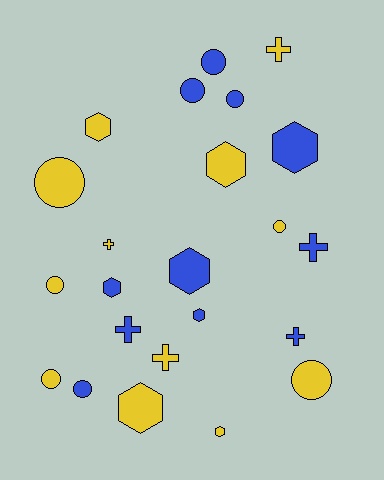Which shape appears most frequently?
Circle, with 9 objects.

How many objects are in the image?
There are 23 objects.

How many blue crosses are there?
There are 3 blue crosses.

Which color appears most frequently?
Yellow, with 12 objects.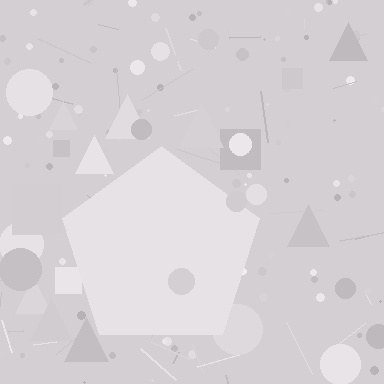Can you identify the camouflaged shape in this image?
The camouflaged shape is a pentagon.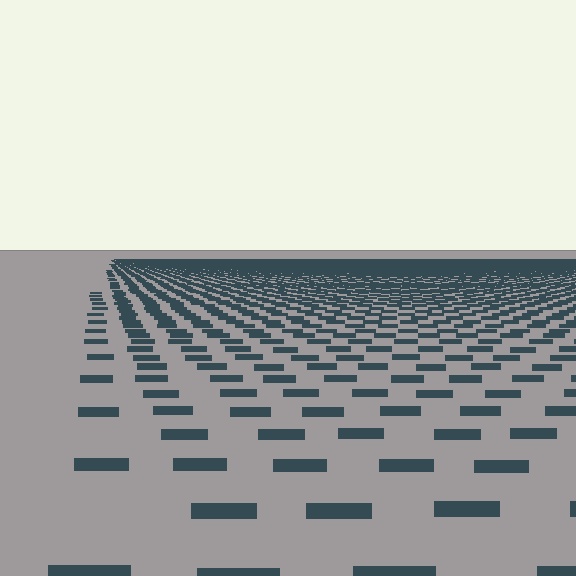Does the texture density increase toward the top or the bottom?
Density increases toward the top.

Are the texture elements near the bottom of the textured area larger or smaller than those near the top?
Larger. Near the bottom, elements are closer to the viewer and appear at a bigger on-screen size.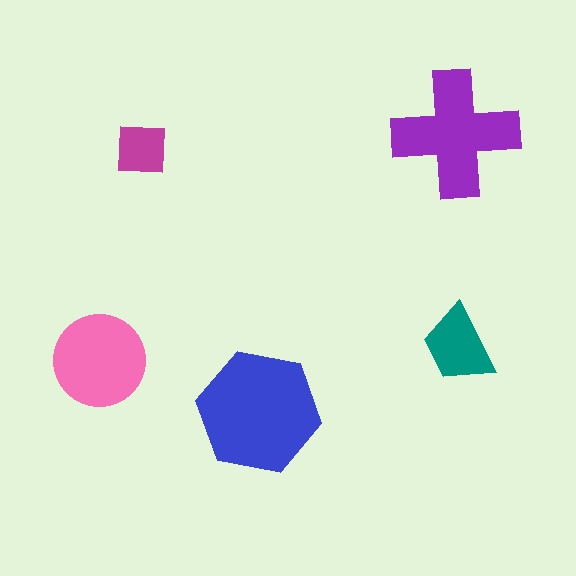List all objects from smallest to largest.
The magenta square, the teal trapezoid, the pink circle, the purple cross, the blue hexagon.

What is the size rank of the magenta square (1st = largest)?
5th.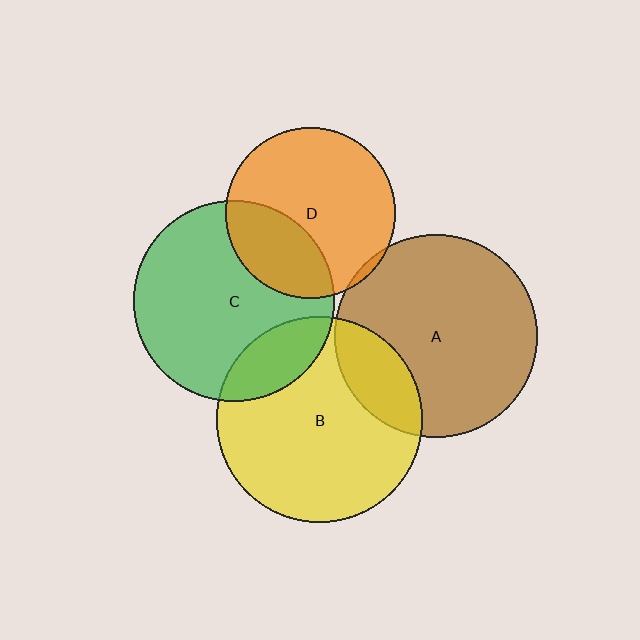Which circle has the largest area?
Circle B (yellow).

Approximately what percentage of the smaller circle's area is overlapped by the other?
Approximately 15%.